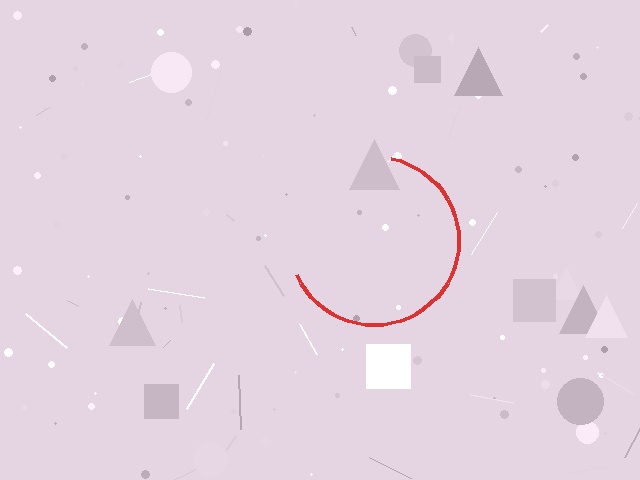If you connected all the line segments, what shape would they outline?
They would outline a circle.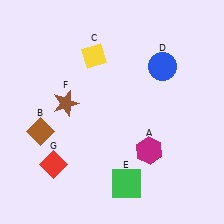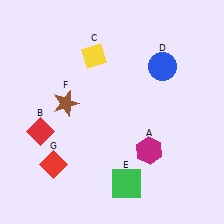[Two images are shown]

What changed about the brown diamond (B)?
In Image 1, B is brown. In Image 2, it changed to red.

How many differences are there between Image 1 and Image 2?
There is 1 difference between the two images.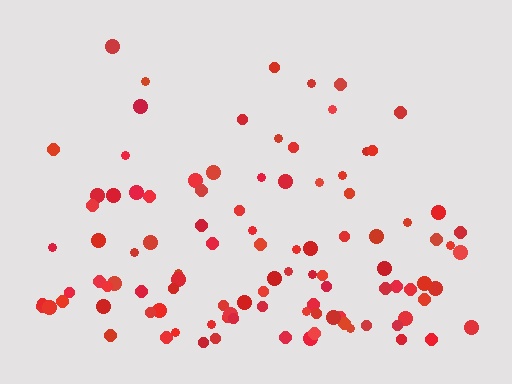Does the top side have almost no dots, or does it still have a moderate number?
Still a moderate number, just noticeably fewer than the bottom.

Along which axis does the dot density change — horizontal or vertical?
Vertical.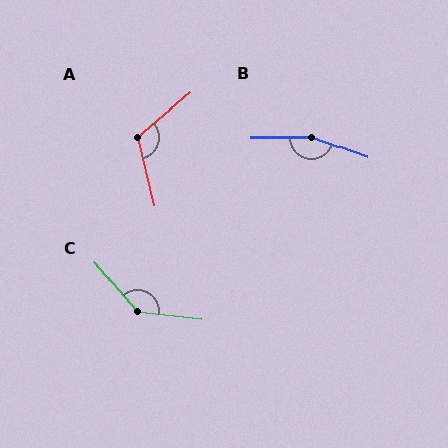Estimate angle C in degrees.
Approximately 138 degrees.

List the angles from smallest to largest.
A (116°), C (138°), B (159°).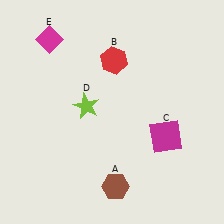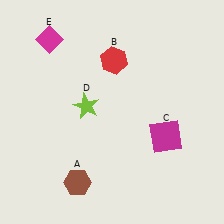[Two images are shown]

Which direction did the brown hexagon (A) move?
The brown hexagon (A) moved left.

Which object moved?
The brown hexagon (A) moved left.